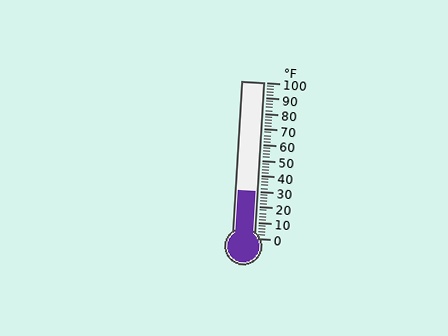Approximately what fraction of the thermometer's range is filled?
The thermometer is filled to approximately 30% of its range.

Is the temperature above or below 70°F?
The temperature is below 70°F.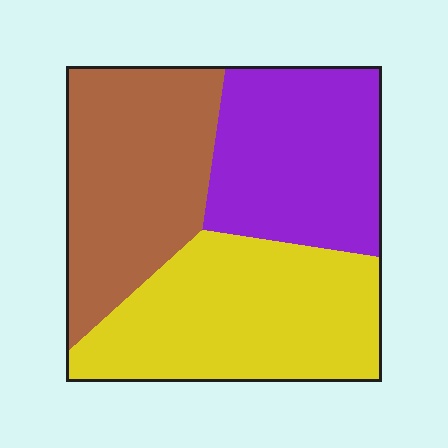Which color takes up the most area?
Yellow, at roughly 35%.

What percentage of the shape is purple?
Purple covers 30% of the shape.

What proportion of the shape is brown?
Brown takes up between a quarter and a half of the shape.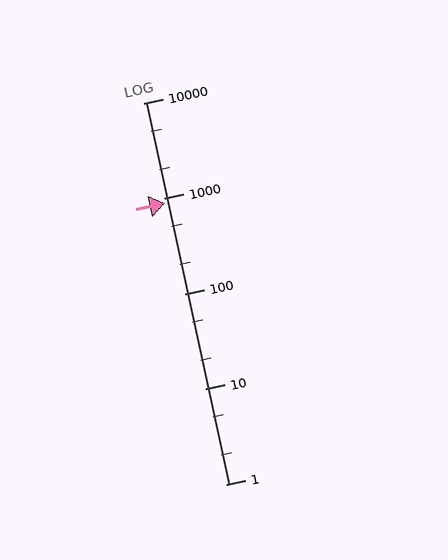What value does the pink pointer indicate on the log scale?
The pointer indicates approximately 890.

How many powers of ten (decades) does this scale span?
The scale spans 4 decades, from 1 to 10000.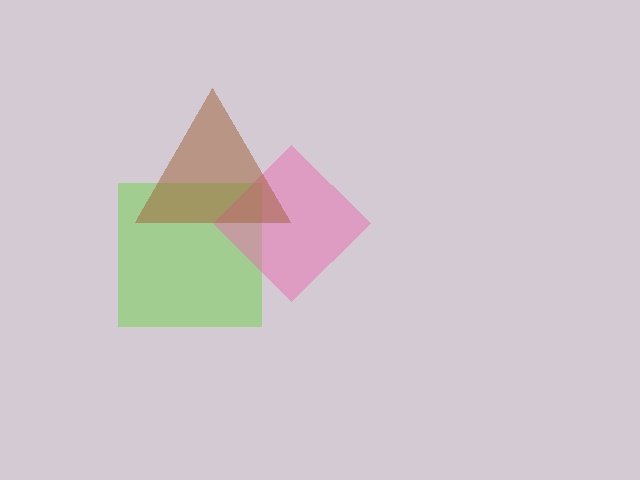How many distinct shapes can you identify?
There are 3 distinct shapes: a lime square, a pink diamond, a brown triangle.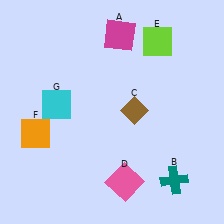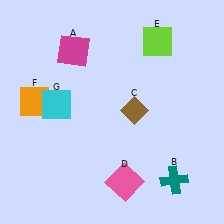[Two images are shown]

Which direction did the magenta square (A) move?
The magenta square (A) moved left.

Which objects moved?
The objects that moved are: the magenta square (A), the orange square (F).